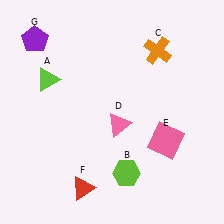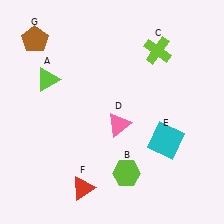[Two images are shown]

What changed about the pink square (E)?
In Image 1, E is pink. In Image 2, it changed to cyan.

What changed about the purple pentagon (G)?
In Image 1, G is purple. In Image 2, it changed to brown.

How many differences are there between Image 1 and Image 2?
There are 3 differences between the two images.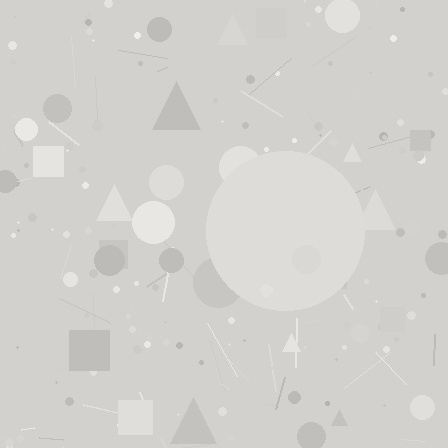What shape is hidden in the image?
A circle is hidden in the image.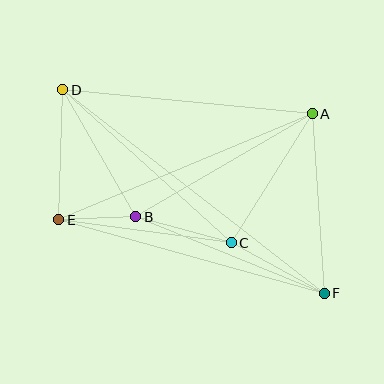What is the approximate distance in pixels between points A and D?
The distance between A and D is approximately 251 pixels.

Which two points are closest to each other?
Points B and E are closest to each other.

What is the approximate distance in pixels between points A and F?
The distance between A and F is approximately 180 pixels.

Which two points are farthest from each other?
Points D and F are farthest from each other.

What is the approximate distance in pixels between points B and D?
The distance between B and D is approximately 147 pixels.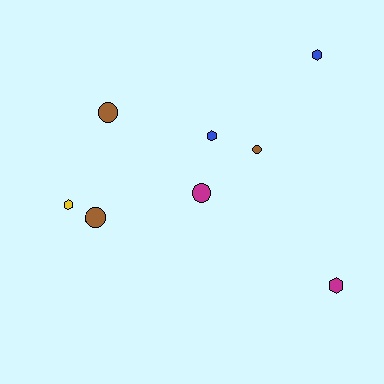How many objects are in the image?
There are 8 objects.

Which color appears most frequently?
Brown, with 3 objects.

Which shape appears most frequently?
Hexagon, with 4 objects.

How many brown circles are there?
There are 3 brown circles.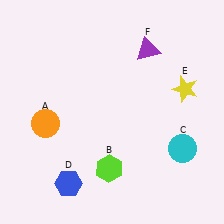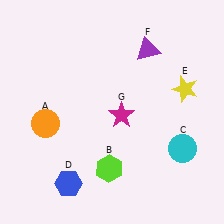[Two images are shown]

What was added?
A magenta star (G) was added in Image 2.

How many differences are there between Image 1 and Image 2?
There is 1 difference between the two images.